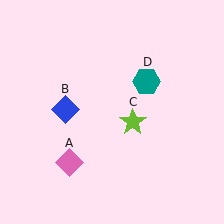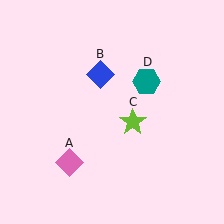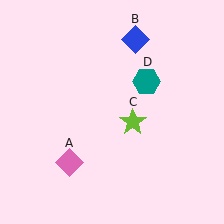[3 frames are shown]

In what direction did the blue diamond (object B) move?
The blue diamond (object B) moved up and to the right.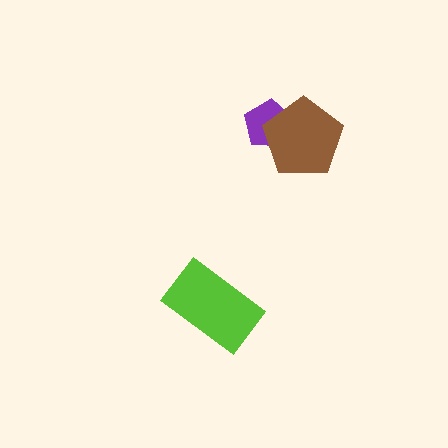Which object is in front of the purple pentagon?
The brown pentagon is in front of the purple pentagon.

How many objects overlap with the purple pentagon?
1 object overlaps with the purple pentagon.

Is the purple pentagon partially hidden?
Yes, it is partially covered by another shape.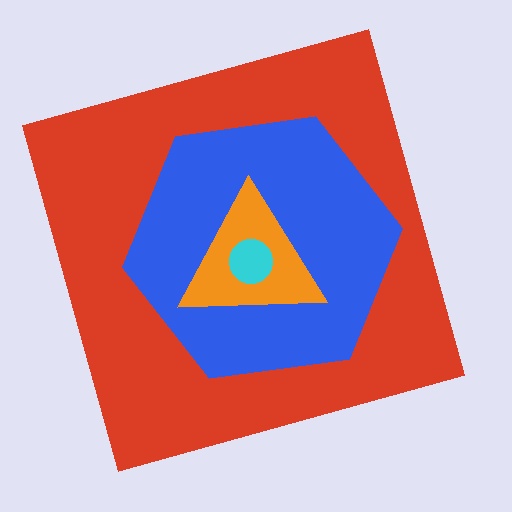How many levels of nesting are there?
4.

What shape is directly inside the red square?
The blue hexagon.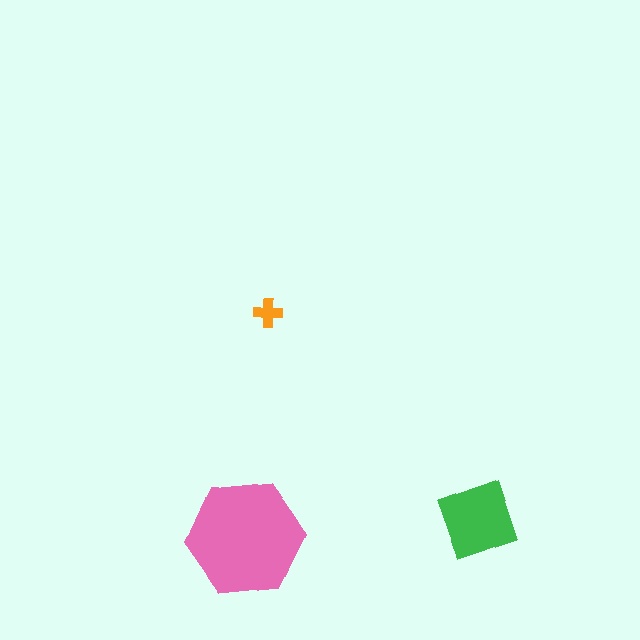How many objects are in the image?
There are 3 objects in the image.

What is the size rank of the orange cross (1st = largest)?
3rd.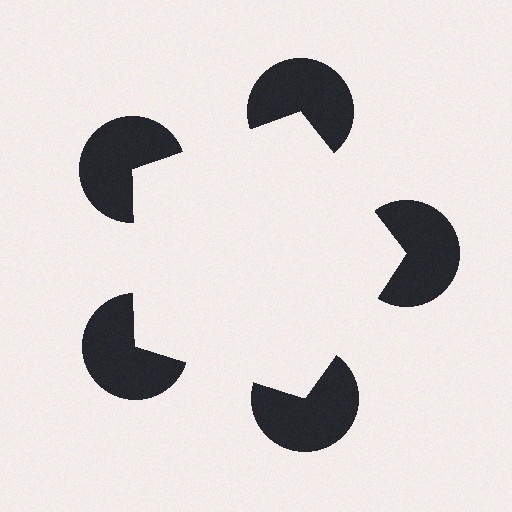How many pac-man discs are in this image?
There are 5 — one at each vertex of the illusory pentagon.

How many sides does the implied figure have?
5 sides.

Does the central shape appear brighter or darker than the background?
It typically appears slightly brighter than the background, even though no actual brightness change is drawn.